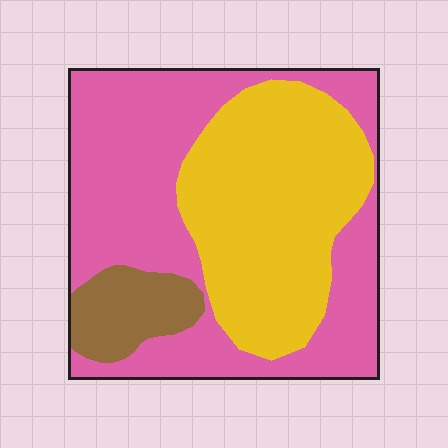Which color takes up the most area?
Pink, at roughly 50%.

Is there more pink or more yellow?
Pink.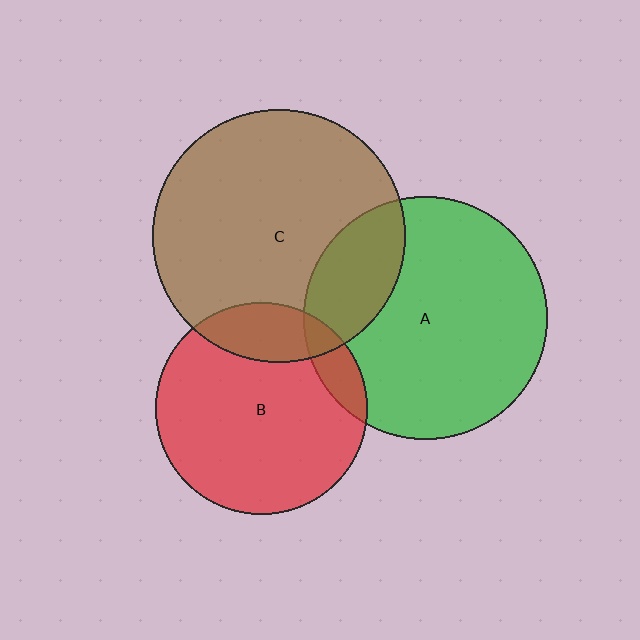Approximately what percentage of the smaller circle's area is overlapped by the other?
Approximately 10%.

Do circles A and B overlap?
Yes.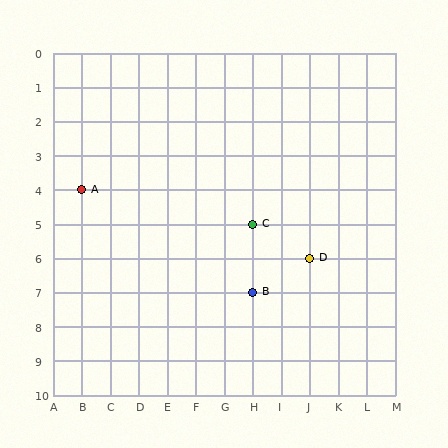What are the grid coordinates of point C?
Point C is at grid coordinates (H, 5).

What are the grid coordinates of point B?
Point B is at grid coordinates (H, 7).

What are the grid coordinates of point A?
Point A is at grid coordinates (B, 4).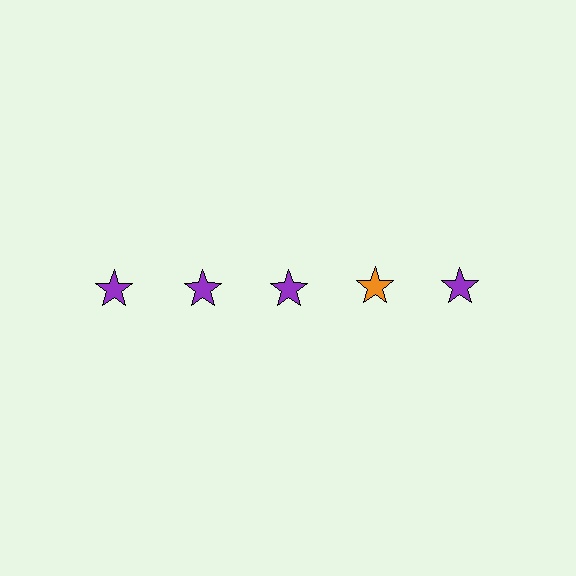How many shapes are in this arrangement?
There are 5 shapes arranged in a grid pattern.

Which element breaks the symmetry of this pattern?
The orange star in the top row, second from right column breaks the symmetry. All other shapes are purple stars.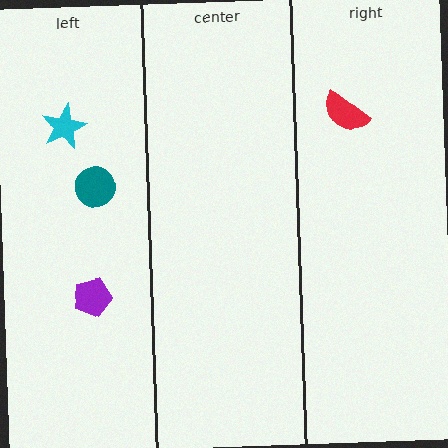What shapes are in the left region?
The cyan star, the purple pentagon, the teal circle.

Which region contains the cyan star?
The left region.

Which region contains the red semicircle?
The right region.